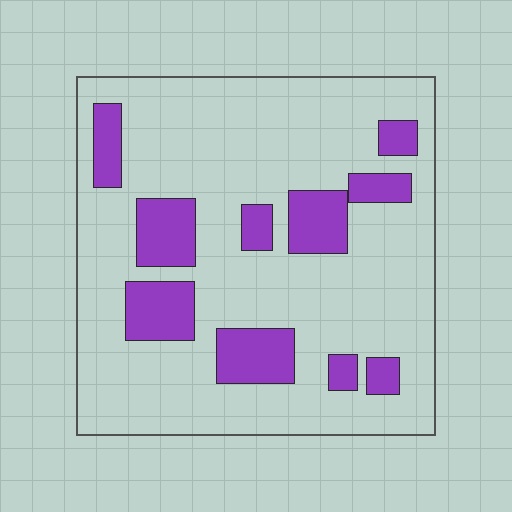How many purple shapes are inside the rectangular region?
10.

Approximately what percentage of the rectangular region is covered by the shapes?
Approximately 20%.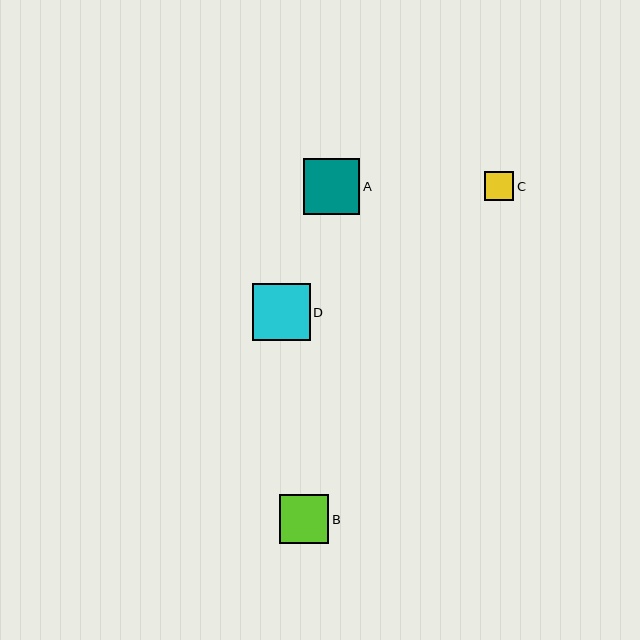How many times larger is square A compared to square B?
Square A is approximately 1.1 times the size of square B.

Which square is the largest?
Square D is the largest with a size of approximately 58 pixels.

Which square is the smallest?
Square C is the smallest with a size of approximately 29 pixels.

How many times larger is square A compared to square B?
Square A is approximately 1.1 times the size of square B.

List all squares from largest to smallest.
From largest to smallest: D, A, B, C.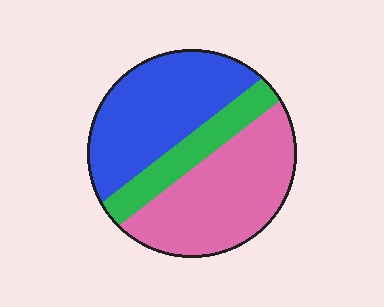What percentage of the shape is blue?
Blue covers about 40% of the shape.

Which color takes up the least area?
Green, at roughly 15%.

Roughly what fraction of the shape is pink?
Pink covers around 45% of the shape.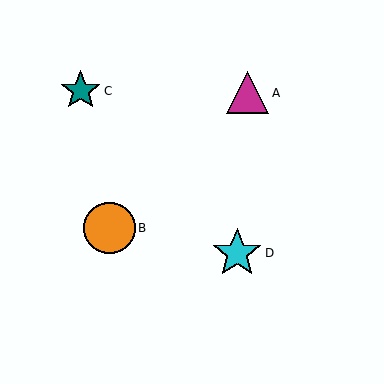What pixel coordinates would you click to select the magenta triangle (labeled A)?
Click at (248, 93) to select the magenta triangle A.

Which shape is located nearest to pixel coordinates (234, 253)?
The cyan star (labeled D) at (237, 253) is nearest to that location.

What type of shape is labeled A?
Shape A is a magenta triangle.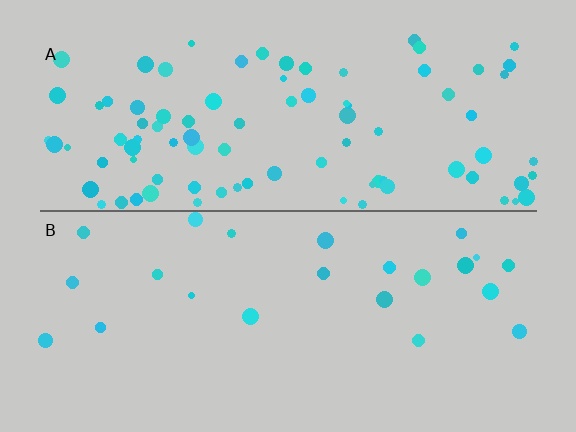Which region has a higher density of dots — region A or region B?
A (the top).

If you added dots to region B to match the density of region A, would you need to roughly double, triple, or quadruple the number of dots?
Approximately quadruple.